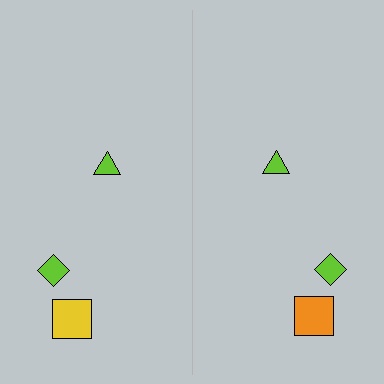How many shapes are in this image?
There are 6 shapes in this image.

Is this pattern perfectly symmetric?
No, the pattern is not perfectly symmetric. The orange square on the right side breaks the symmetry — its mirror counterpart is yellow.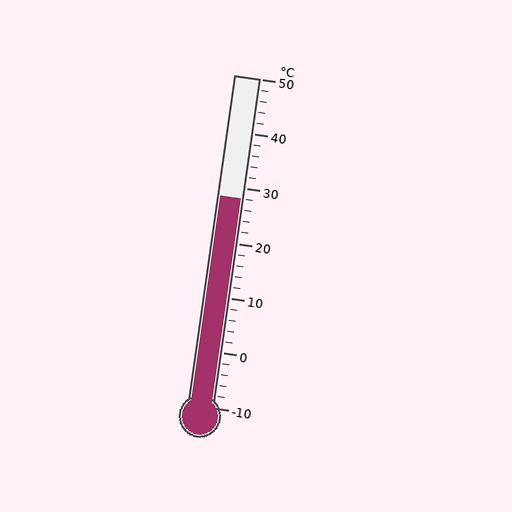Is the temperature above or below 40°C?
The temperature is below 40°C.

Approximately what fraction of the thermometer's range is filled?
The thermometer is filled to approximately 65% of its range.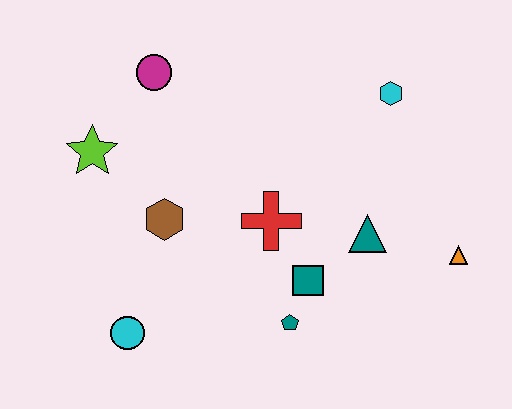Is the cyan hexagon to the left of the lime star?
No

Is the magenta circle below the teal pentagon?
No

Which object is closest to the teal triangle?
The teal square is closest to the teal triangle.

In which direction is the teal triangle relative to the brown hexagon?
The teal triangle is to the right of the brown hexagon.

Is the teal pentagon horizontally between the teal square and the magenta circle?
Yes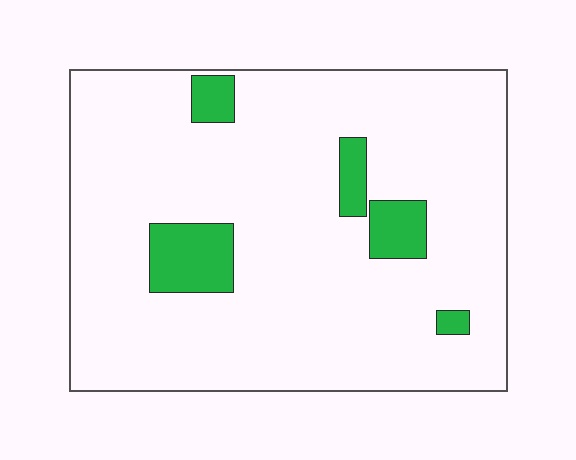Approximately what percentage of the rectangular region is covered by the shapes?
Approximately 10%.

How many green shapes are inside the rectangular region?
5.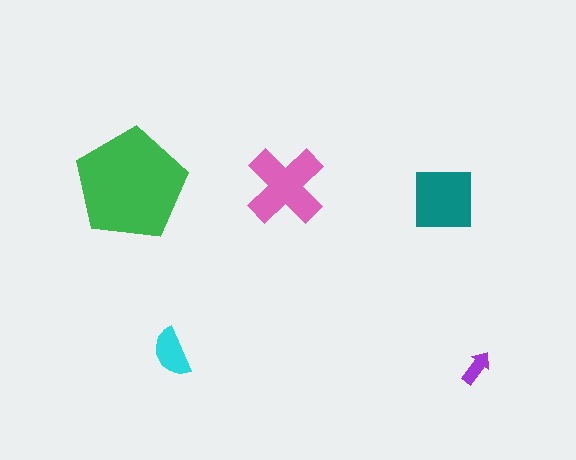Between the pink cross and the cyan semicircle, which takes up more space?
The pink cross.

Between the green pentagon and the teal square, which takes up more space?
The green pentagon.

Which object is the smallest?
The purple arrow.